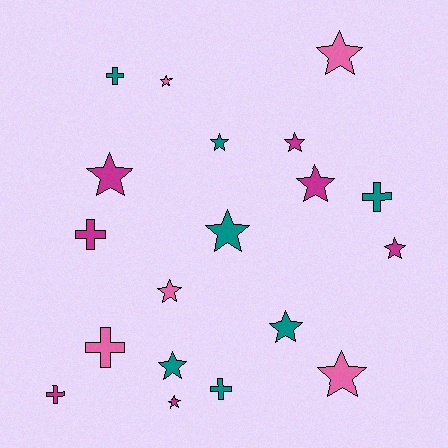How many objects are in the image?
There are 19 objects.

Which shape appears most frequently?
Star, with 13 objects.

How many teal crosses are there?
There are 3 teal crosses.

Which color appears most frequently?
Magenta, with 7 objects.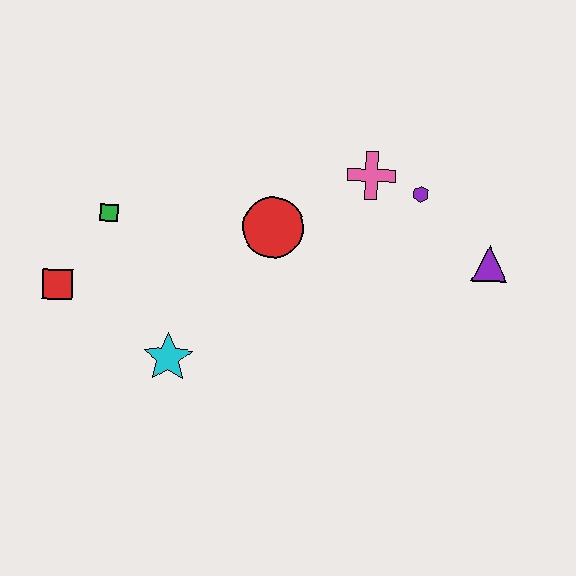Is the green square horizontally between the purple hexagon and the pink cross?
No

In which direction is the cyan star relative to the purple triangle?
The cyan star is to the left of the purple triangle.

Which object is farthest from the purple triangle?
The red square is farthest from the purple triangle.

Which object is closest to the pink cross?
The purple hexagon is closest to the pink cross.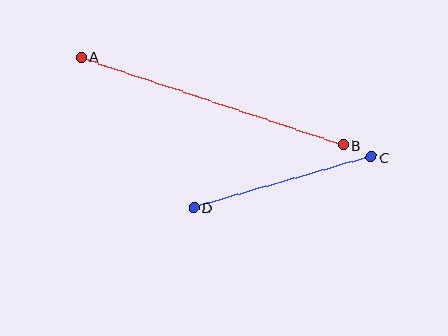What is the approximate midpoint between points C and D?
The midpoint is at approximately (283, 182) pixels.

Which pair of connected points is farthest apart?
Points A and B are farthest apart.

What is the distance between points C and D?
The distance is approximately 185 pixels.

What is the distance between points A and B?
The distance is approximately 276 pixels.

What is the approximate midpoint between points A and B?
The midpoint is at approximately (212, 101) pixels.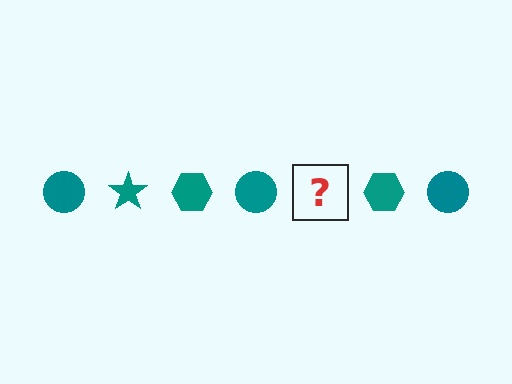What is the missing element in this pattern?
The missing element is a teal star.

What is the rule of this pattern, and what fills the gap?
The rule is that the pattern cycles through circle, star, hexagon shapes in teal. The gap should be filled with a teal star.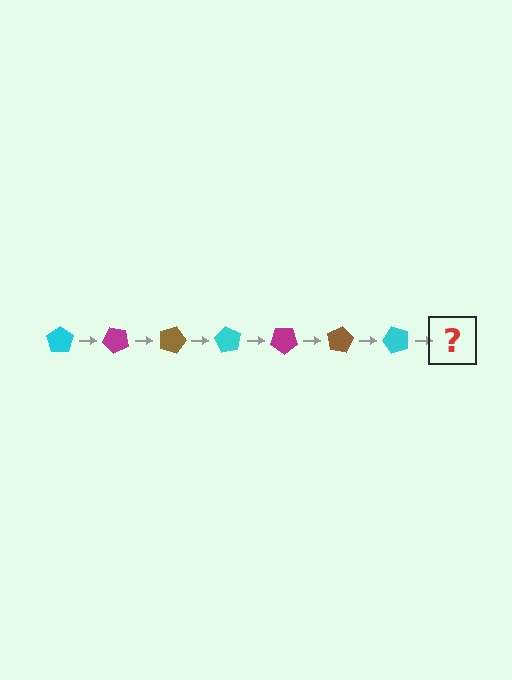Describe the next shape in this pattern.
It should be a magenta pentagon, rotated 315 degrees from the start.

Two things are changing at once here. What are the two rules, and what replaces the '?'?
The two rules are that it rotates 45 degrees each step and the color cycles through cyan, magenta, and brown. The '?' should be a magenta pentagon, rotated 315 degrees from the start.